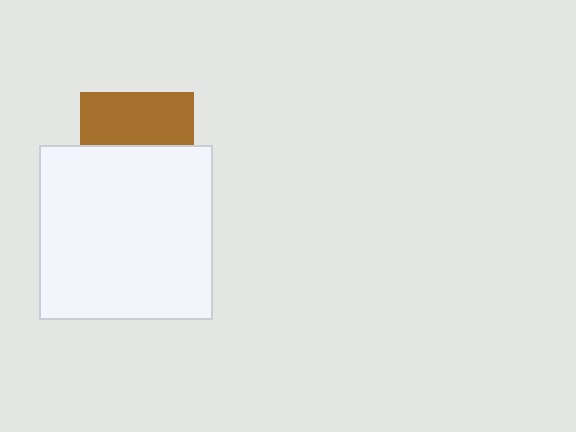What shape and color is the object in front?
The object in front is a white square.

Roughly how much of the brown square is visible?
About half of it is visible (roughly 47%).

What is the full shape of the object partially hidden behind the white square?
The partially hidden object is a brown square.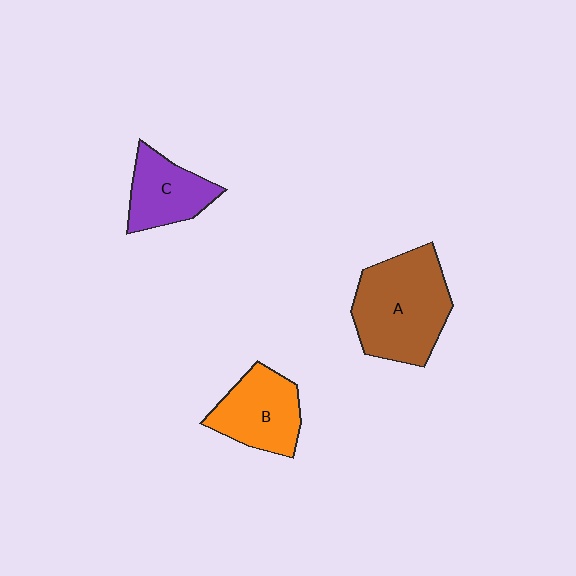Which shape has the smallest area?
Shape C (purple).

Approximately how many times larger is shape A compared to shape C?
Approximately 1.7 times.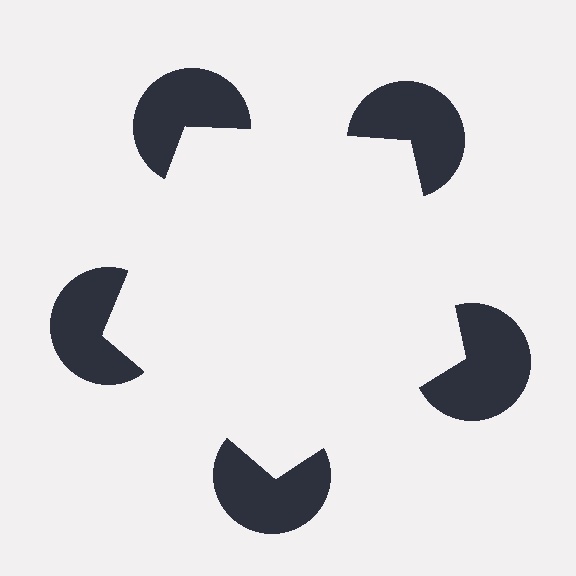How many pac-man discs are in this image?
There are 5 — one at each vertex of the illusory pentagon.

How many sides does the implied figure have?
5 sides.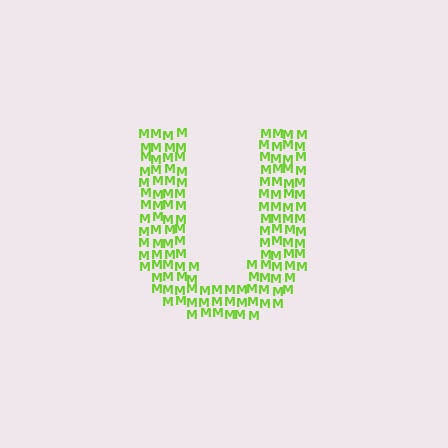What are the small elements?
The small elements are letter M's.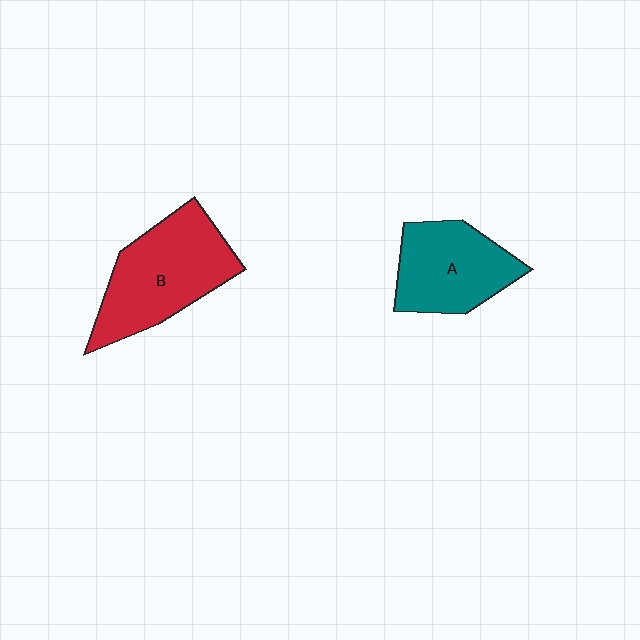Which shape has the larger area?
Shape B (red).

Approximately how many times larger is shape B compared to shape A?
Approximately 1.3 times.